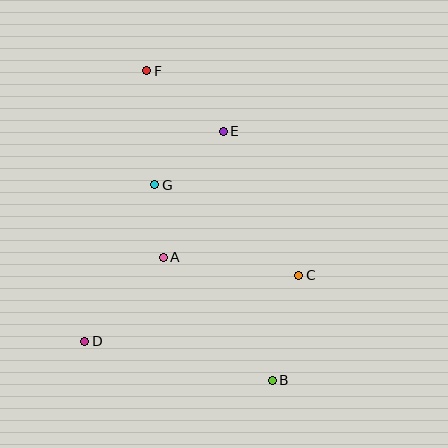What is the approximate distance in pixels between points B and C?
The distance between B and C is approximately 108 pixels.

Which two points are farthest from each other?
Points B and F are farthest from each other.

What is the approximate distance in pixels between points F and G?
The distance between F and G is approximately 114 pixels.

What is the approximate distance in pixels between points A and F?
The distance between A and F is approximately 187 pixels.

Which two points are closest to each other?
Points A and G are closest to each other.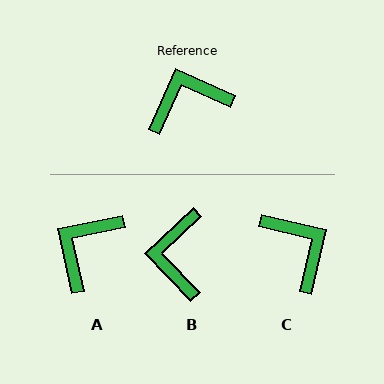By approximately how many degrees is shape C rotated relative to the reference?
Approximately 79 degrees clockwise.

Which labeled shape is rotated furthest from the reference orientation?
C, about 79 degrees away.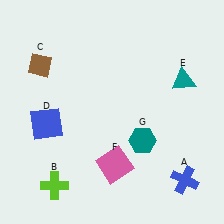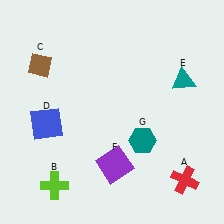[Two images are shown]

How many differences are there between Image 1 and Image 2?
There are 2 differences between the two images.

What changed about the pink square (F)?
In Image 1, F is pink. In Image 2, it changed to purple.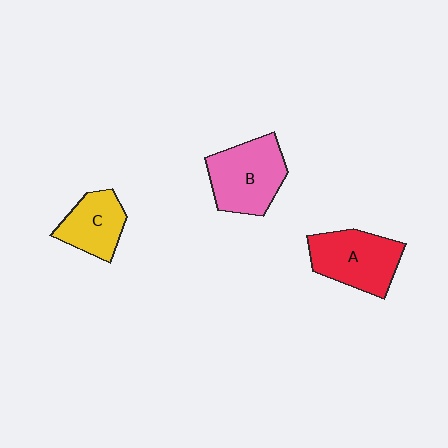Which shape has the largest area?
Shape B (pink).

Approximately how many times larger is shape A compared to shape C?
Approximately 1.4 times.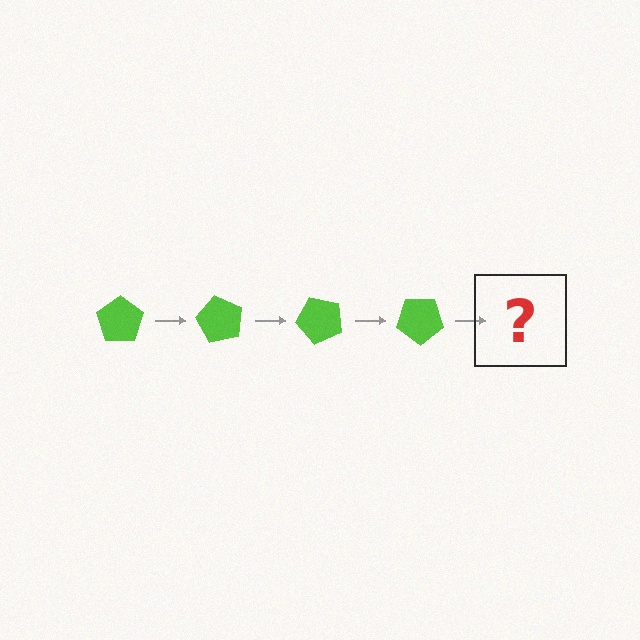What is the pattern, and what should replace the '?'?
The pattern is that the pentagon rotates 60 degrees each step. The '?' should be a lime pentagon rotated 240 degrees.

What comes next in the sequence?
The next element should be a lime pentagon rotated 240 degrees.